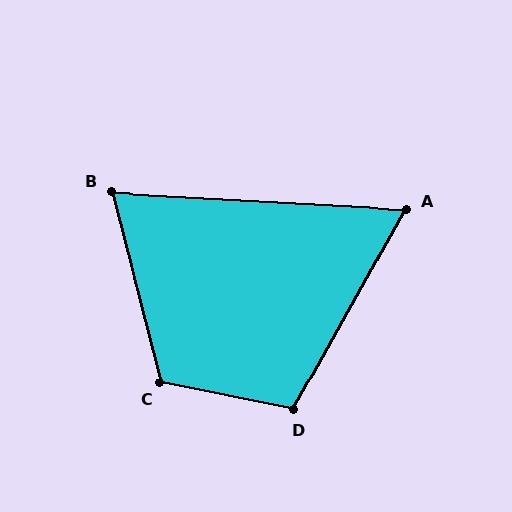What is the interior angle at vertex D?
Approximately 108 degrees (obtuse).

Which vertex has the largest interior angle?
C, at approximately 116 degrees.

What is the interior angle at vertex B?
Approximately 72 degrees (acute).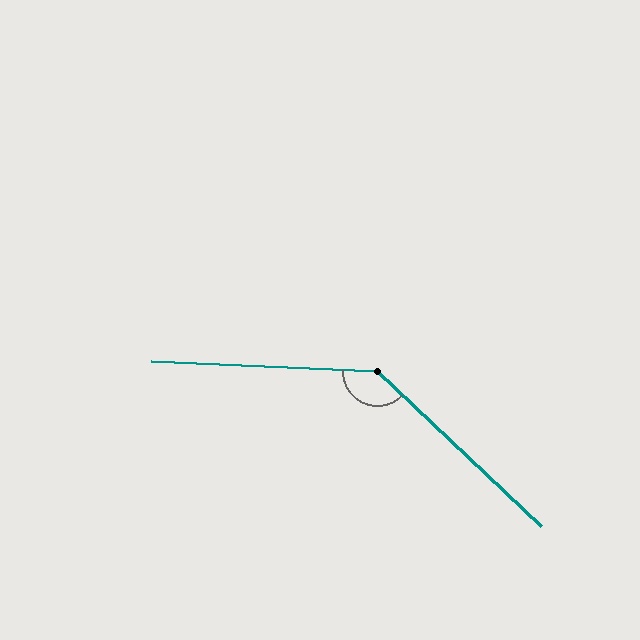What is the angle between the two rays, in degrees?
Approximately 139 degrees.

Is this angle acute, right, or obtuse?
It is obtuse.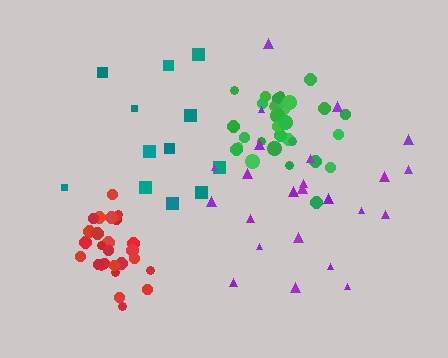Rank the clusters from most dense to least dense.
red, green, purple, teal.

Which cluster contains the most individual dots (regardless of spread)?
Green (30).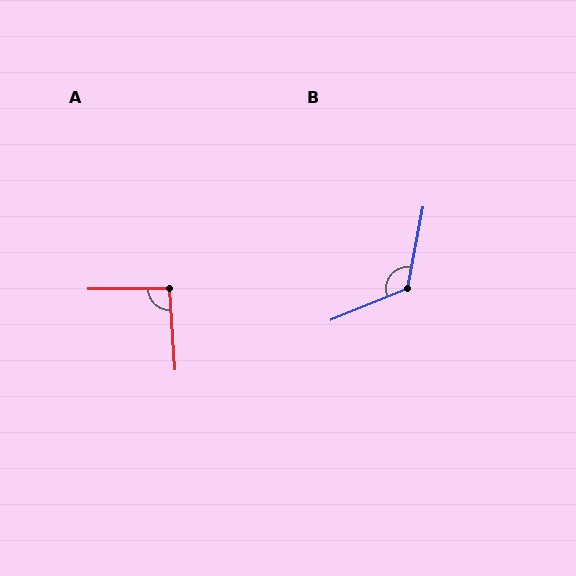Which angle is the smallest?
A, at approximately 94 degrees.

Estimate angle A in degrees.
Approximately 94 degrees.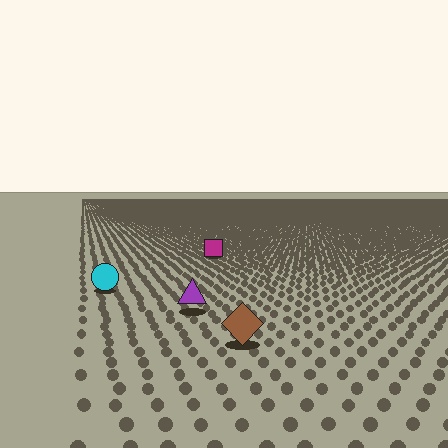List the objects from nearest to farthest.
From nearest to farthest: the brown diamond, the purple triangle, the cyan circle, the magenta square.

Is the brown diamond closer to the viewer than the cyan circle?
Yes. The brown diamond is closer — you can tell from the texture gradient: the ground texture is coarser near it.